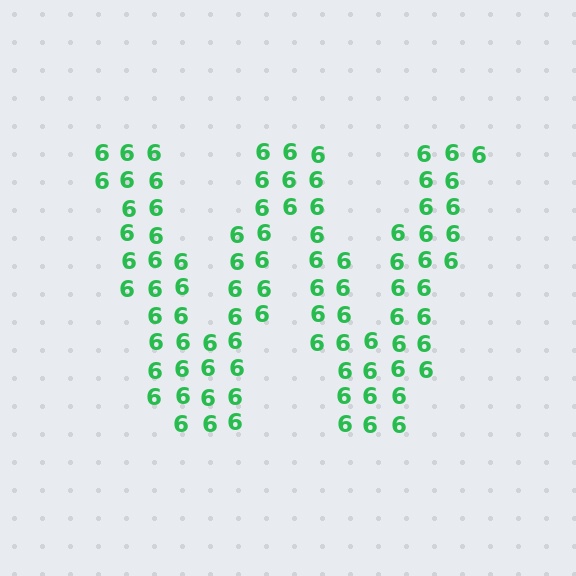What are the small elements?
The small elements are digit 6's.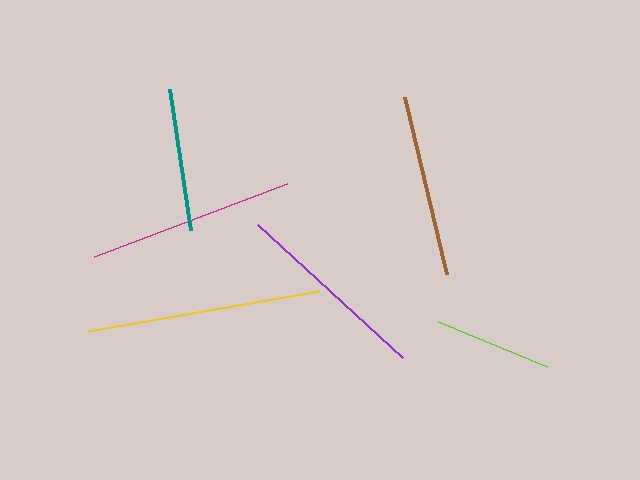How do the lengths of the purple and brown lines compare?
The purple and brown lines are approximately the same length.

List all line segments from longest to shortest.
From longest to shortest: yellow, magenta, purple, brown, teal, lime.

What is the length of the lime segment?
The lime segment is approximately 117 pixels long.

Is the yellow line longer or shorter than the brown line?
The yellow line is longer than the brown line.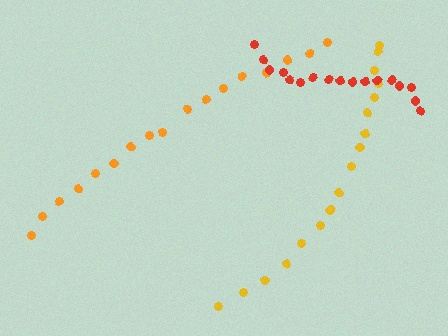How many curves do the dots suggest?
There are 3 distinct paths.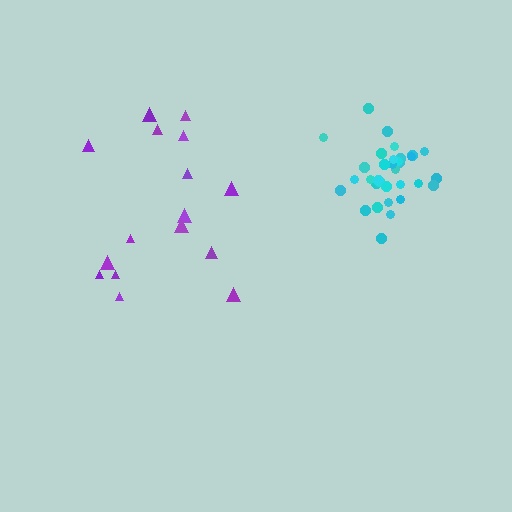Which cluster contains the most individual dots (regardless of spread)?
Cyan (33).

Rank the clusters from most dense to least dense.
cyan, purple.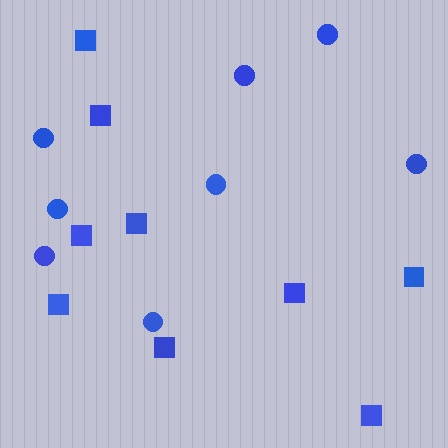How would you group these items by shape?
There are 2 groups: one group of circles (8) and one group of squares (9).